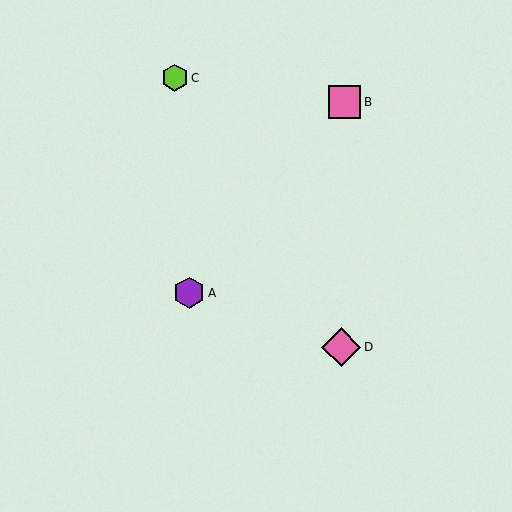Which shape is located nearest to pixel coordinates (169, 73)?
The lime hexagon (labeled C) at (175, 78) is nearest to that location.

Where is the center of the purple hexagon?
The center of the purple hexagon is at (189, 293).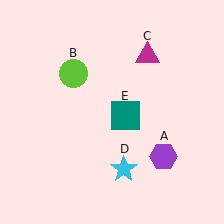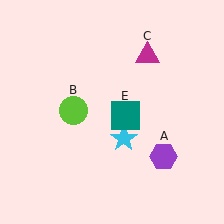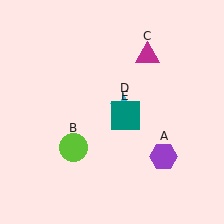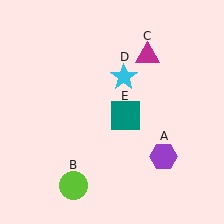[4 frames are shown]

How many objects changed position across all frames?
2 objects changed position: lime circle (object B), cyan star (object D).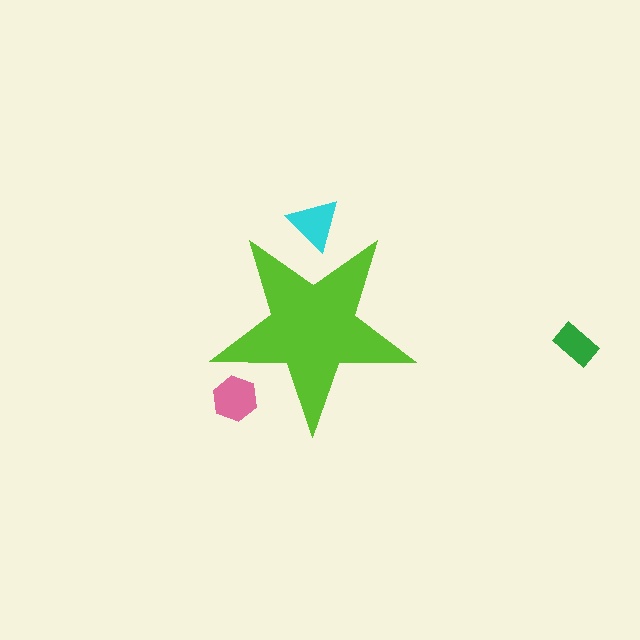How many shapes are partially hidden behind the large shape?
2 shapes are partially hidden.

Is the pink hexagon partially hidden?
Yes, the pink hexagon is partially hidden behind the lime star.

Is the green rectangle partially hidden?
No, the green rectangle is fully visible.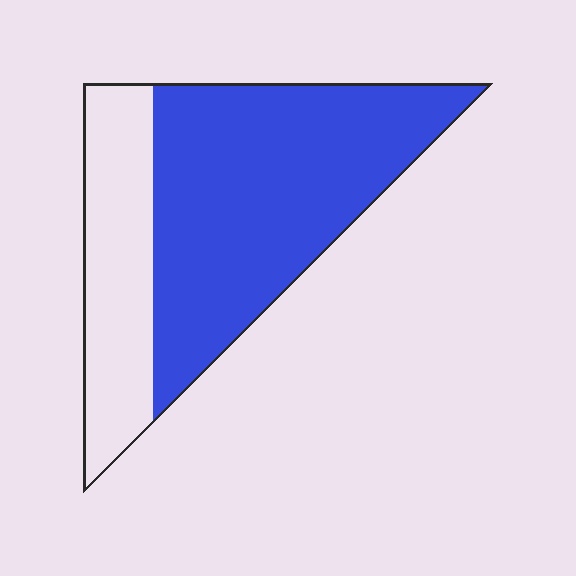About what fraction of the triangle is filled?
About two thirds (2/3).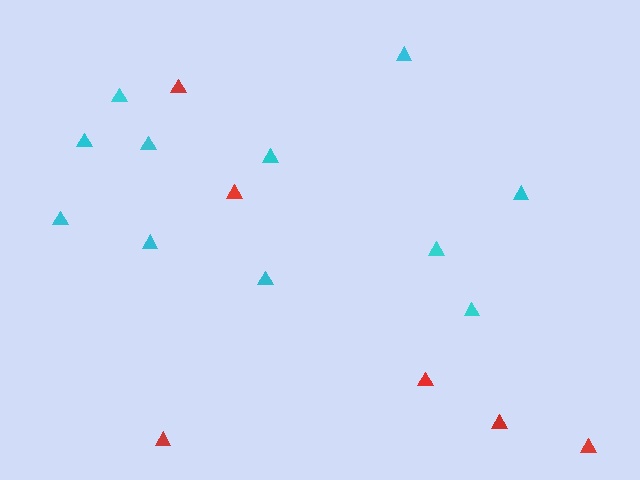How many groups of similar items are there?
There are 2 groups: one group of red triangles (6) and one group of cyan triangles (11).